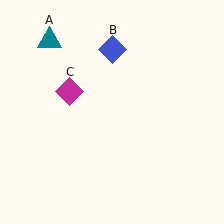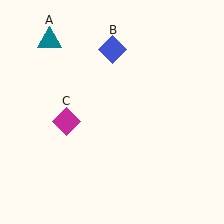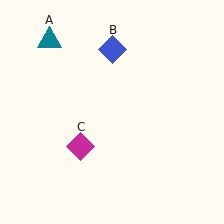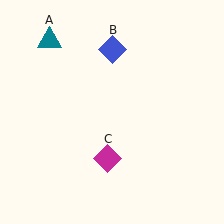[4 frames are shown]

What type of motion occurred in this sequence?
The magenta diamond (object C) rotated counterclockwise around the center of the scene.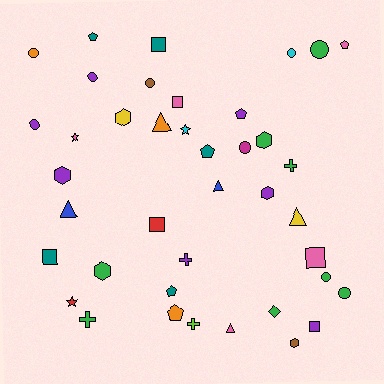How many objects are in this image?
There are 40 objects.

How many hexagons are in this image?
There are 6 hexagons.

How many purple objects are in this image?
There are 7 purple objects.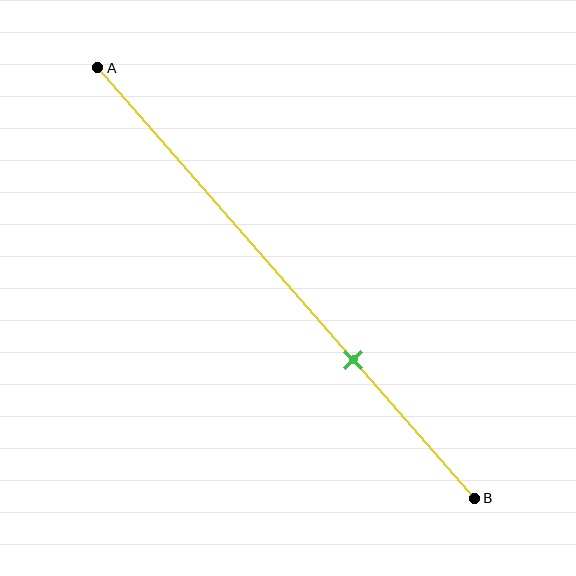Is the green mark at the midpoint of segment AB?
No, the mark is at about 70% from A, not at the 50% midpoint.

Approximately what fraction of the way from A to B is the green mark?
The green mark is approximately 70% of the way from A to B.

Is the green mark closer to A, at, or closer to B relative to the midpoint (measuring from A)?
The green mark is closer to point B than the midpoint of segment AB.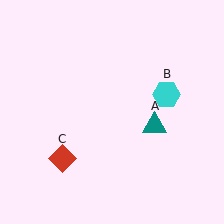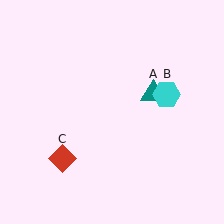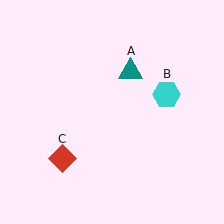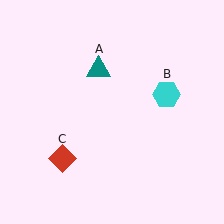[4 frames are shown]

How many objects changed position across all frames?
1 object changed position: teal triangle (object A).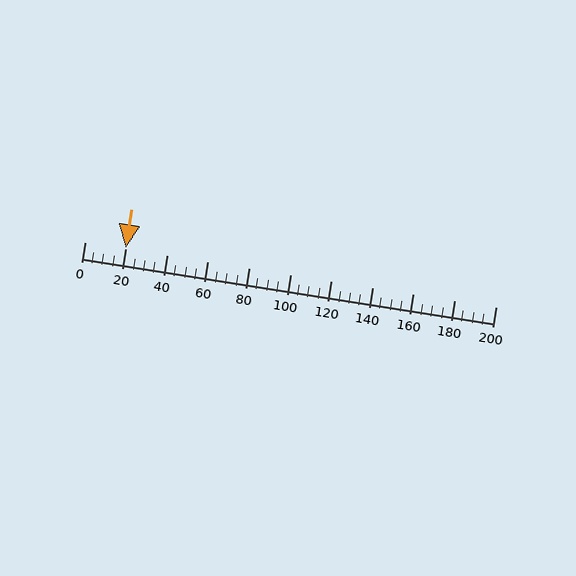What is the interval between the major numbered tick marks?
The major tick marks are spaced 20 units apart.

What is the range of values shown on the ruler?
The ruler shows values from 0 to 200.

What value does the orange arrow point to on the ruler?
The orange arrow points to approximately 20.